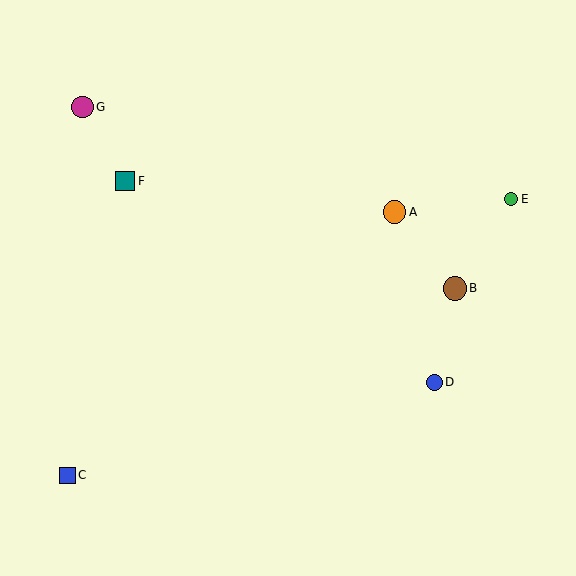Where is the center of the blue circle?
The center of the blue circle is at (435, 382).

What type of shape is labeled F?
Shape F is a teal square.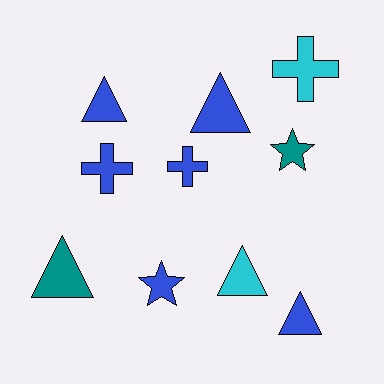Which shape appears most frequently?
Triangle, with 5 objects.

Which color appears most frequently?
Blue, with 6 objects.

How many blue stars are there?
There is 1 blue star.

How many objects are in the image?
There are 10 objects.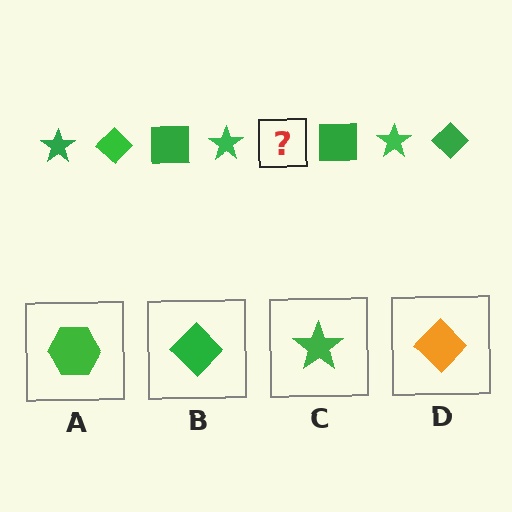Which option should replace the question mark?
Option B.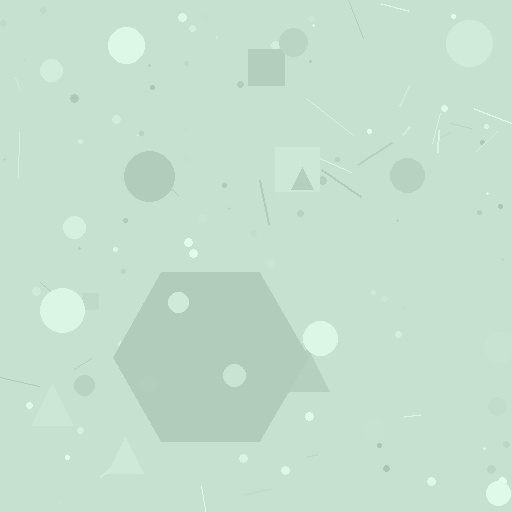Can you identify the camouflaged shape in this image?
The camouflaged shape is a hexagon.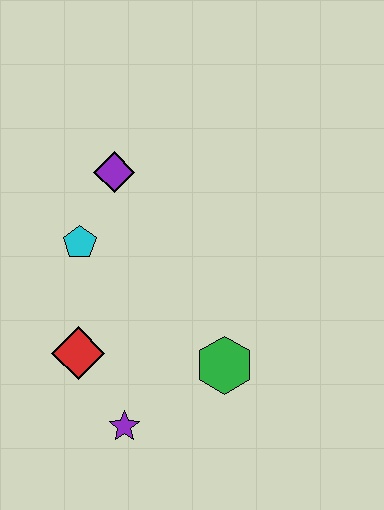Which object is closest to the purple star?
The red diamond is closest to the purple star.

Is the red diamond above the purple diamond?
No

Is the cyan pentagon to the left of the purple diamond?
Yes